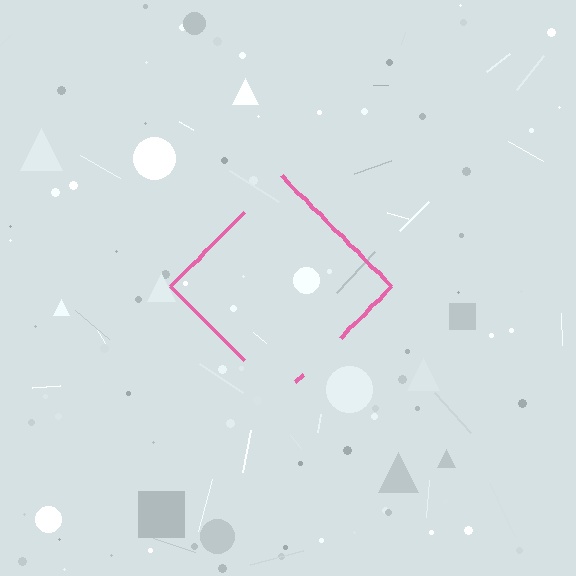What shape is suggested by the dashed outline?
The dashed outline suggests a diamond.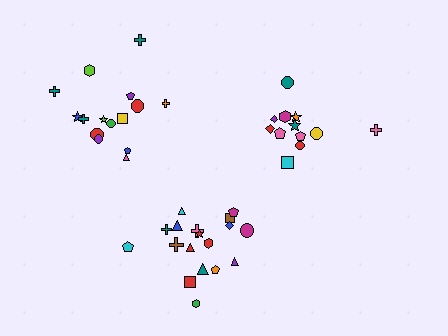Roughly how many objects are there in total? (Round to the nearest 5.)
Roughly 45 objects in total.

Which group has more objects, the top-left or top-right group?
The top-left group.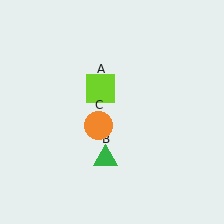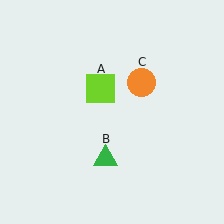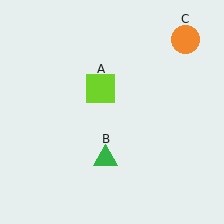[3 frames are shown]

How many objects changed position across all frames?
1 object changed position: orange circle (object C).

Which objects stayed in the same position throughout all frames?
Lime square (object A) and green triangle (object B) remained stationary.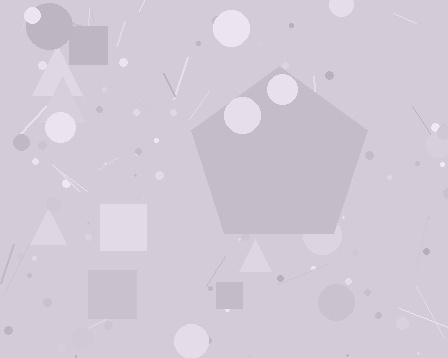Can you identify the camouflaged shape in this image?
The camouflaged shape is a pentagon.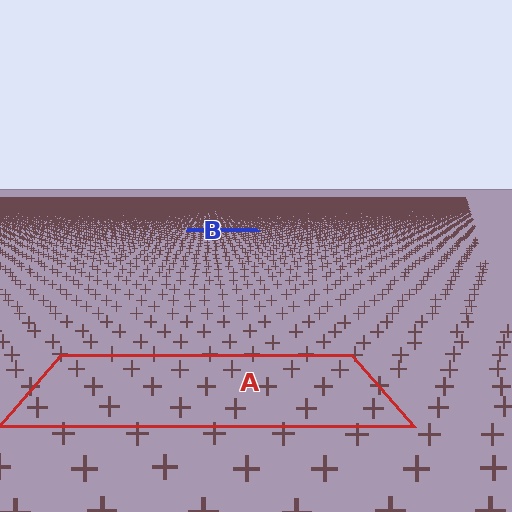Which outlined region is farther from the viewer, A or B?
Region B is farther from the viewer — the texture elements inside it appear smaller and more densely packed.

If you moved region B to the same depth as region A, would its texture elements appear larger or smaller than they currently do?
They would appear larger. At a closer depth, the same texture elements are projected at a bigger on-screen size.